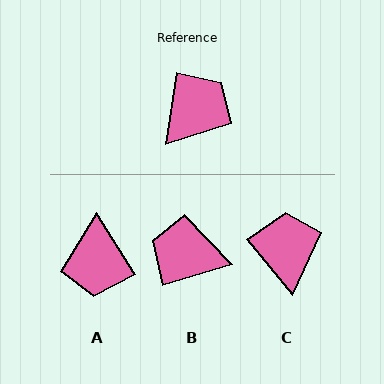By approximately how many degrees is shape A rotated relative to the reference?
Approximately 140 degrees clockwise.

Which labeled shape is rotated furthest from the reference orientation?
A, about 140 degrees away.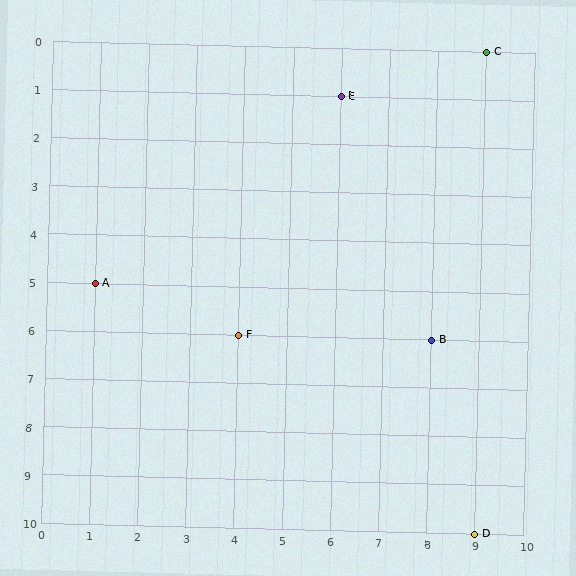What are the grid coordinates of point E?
Point E is at grid coordinates (6, 1).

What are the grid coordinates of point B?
Point B is at grid coordinates (8, 6).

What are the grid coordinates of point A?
Point A is at grid coordinates (1, 5).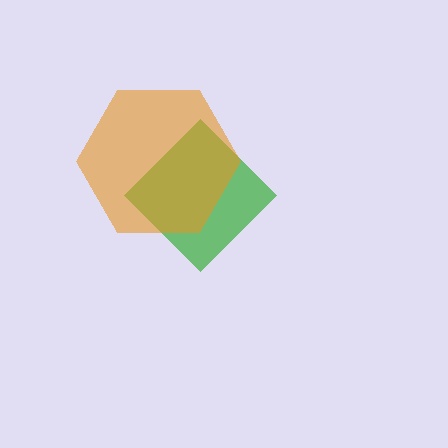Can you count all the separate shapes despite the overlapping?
Yes, there are 2 separate shapes.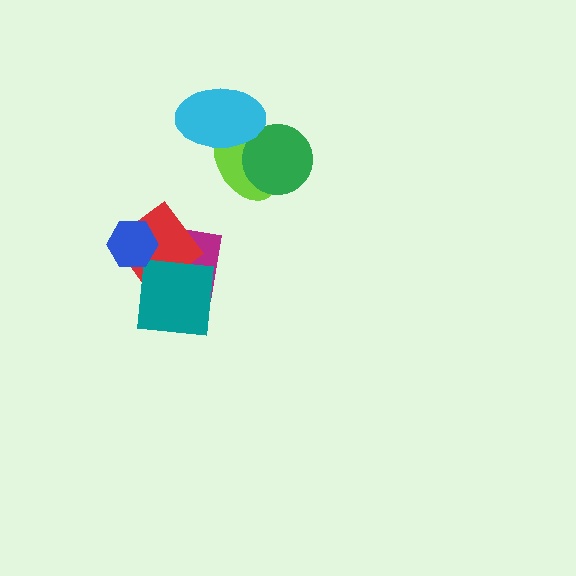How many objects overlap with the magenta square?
3 objects overlap with the magenta square.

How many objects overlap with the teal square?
2 objects overlap with the teal square.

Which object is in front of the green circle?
The cyan ellipse is in front of the green circle.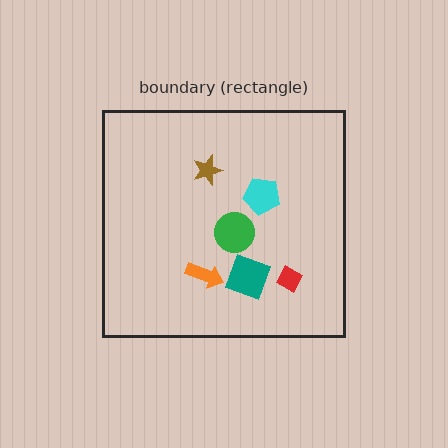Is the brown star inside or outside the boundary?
Inside.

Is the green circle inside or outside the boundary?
Inside.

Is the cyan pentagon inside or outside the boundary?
Inside.